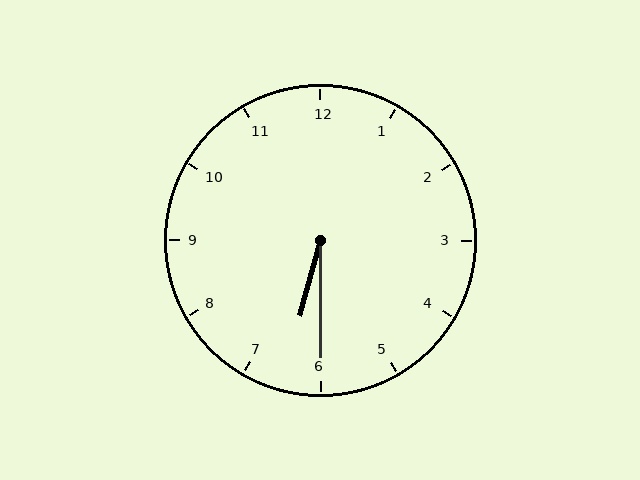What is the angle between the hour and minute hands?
Approximately 15 degrees.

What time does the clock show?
6:30.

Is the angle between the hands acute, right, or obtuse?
It is acute.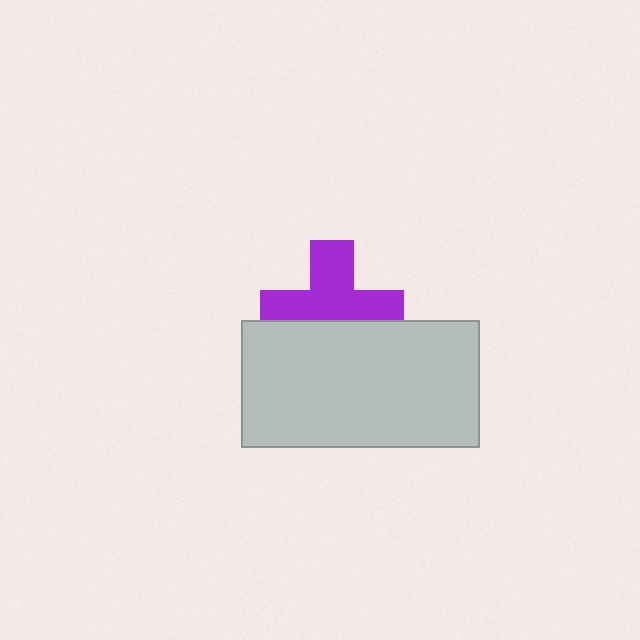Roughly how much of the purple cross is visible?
About half of it is visible (roughly 61%).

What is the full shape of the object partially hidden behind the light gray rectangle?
The partially hidden object is a purple cross.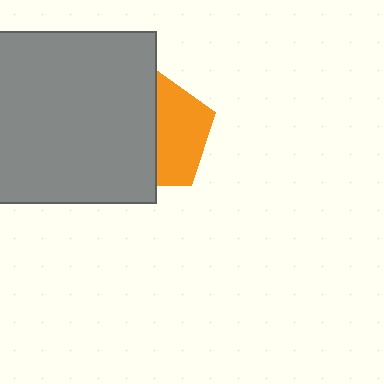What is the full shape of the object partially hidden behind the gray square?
The partially hidden object is an orange pentagon.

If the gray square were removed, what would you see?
You would see the complete orange pentagon.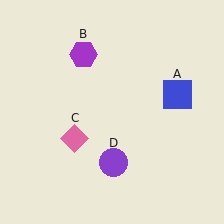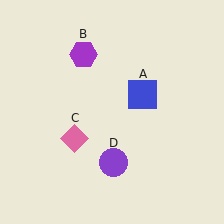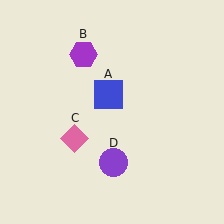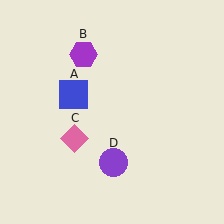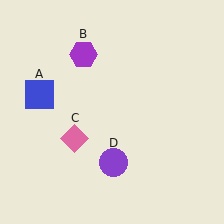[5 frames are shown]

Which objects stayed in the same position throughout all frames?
Purple hexagon (object B) and pink diamond (object C) and purple circle (object D) remained stationary.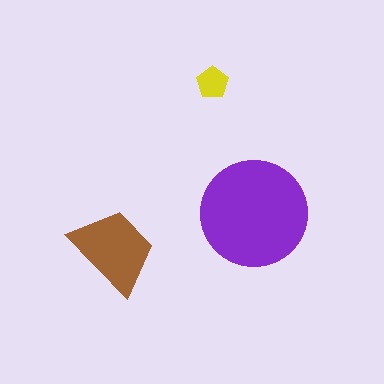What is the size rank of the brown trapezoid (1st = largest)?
2nd.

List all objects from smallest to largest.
The yellow pentagon, the brown trapezoid, the purple circle.